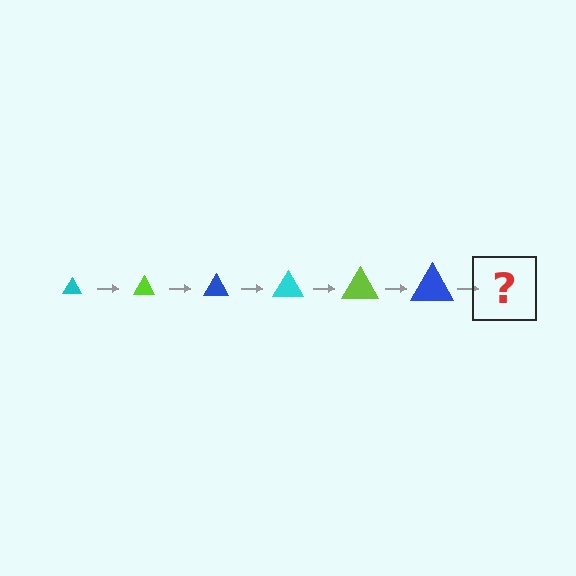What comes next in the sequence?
The next element should be a cyan triangle, larger than the previous one.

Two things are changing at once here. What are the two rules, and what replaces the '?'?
The two rules are that the triangle grows larger each step and the color cycles through cyan, lime, and blue. The '?' should be a cyan triangle, larger than the previous one.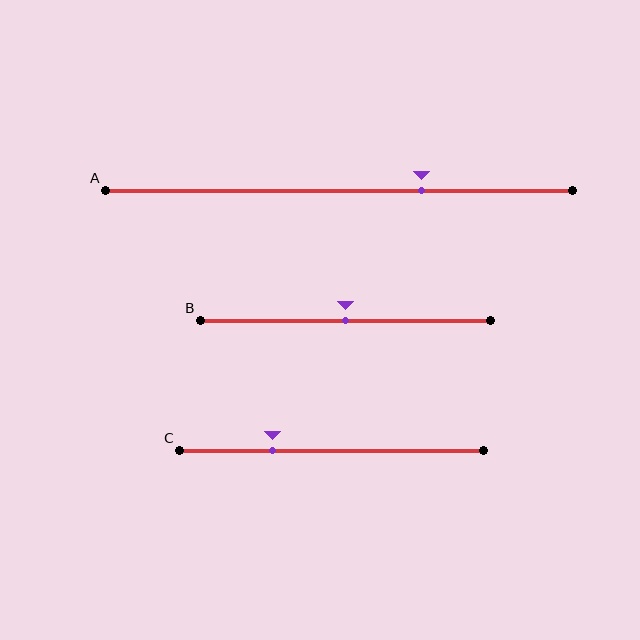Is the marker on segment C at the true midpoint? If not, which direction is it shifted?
No, the marker on segment C is shifted to the left by about 19% of the segment length.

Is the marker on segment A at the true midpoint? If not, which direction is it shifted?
No, the marker on segment A is shifted to the right by about 18% of the segment length.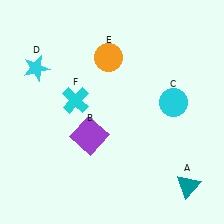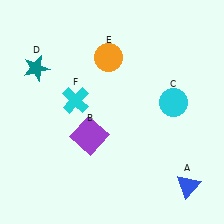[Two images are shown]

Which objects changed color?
A changed from teal to blue. D changed from cyan to teal.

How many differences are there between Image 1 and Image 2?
There are 2 differences between the two images.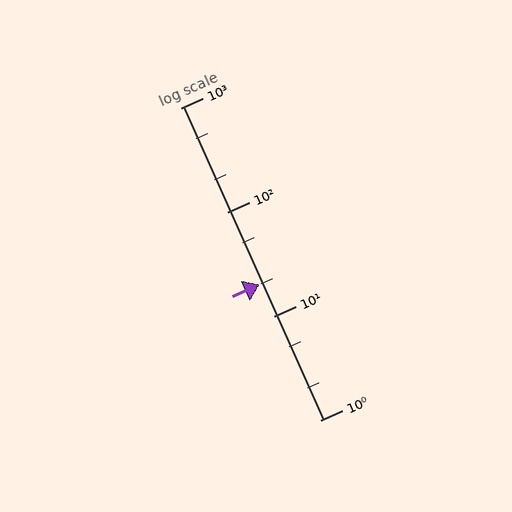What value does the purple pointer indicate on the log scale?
The pointer indicates approximately 20.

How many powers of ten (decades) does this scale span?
The scale spans 3 decades, from 1 to 1000.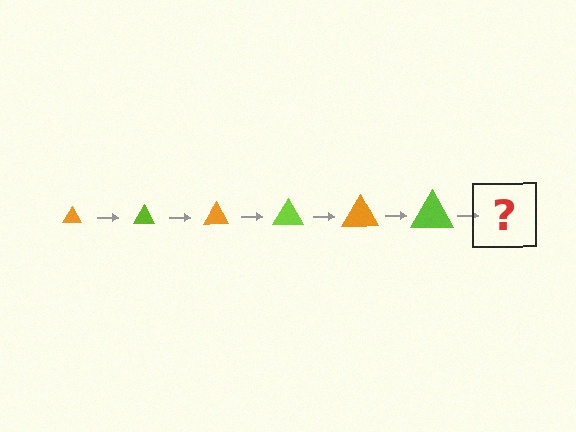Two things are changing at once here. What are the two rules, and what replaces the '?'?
The two rules are that the triangle grows larger each step and the color cycles through orange and lime. The '?' should be an orange triangle, larger than the previous one.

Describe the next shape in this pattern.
It should be an orange triangle, larger than the previous one.